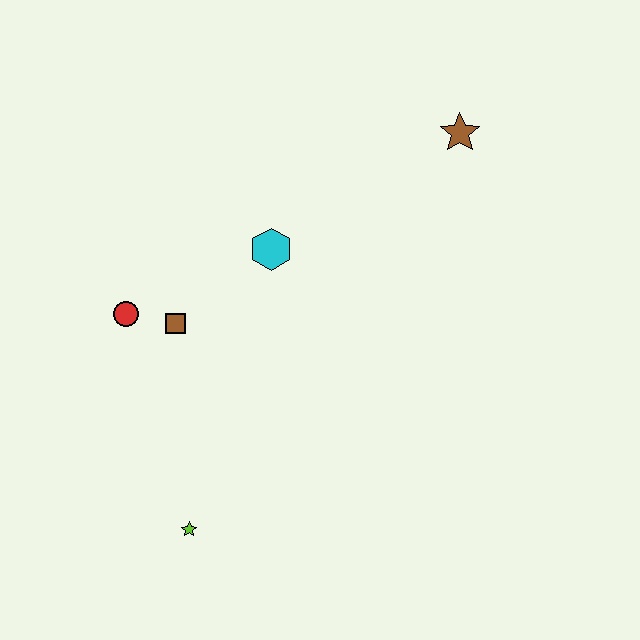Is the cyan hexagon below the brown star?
Yes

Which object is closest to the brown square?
The red circle is closest to the brown square.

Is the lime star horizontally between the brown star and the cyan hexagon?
No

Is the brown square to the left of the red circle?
No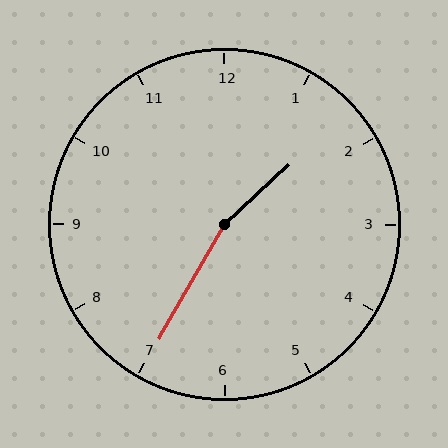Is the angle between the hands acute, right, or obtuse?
It is obtuse.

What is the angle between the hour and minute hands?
Approximately 162 degrees.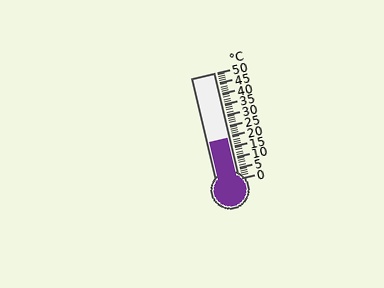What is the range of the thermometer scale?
The thermometer scale ranges from 0°C to 50°C.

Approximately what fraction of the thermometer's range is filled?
The thermometer is filled to approximately 40% of its range.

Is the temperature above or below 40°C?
The temperature is below 40°C.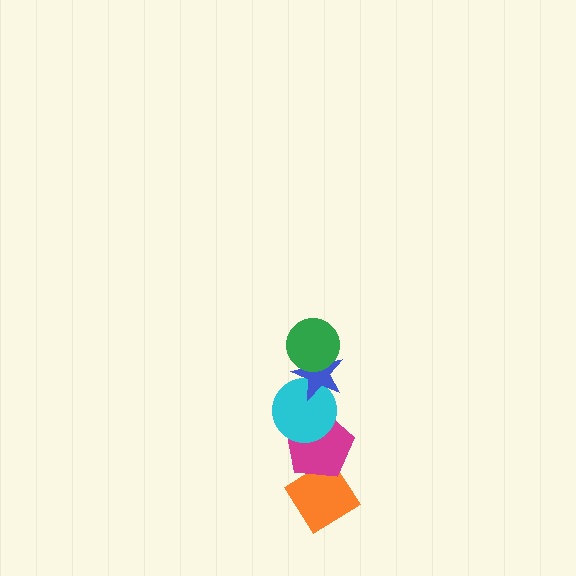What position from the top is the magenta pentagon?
The magenta pentagon is 4th from the top.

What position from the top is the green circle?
The green circle is 1st from the top.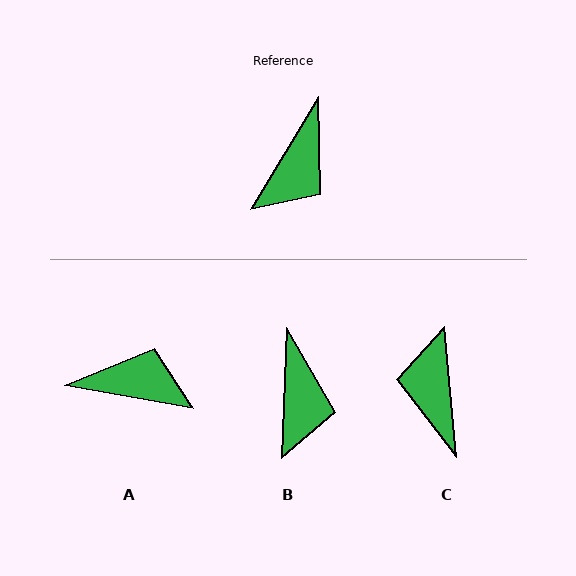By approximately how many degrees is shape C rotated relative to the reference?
Approximately 144 degrees clockwise.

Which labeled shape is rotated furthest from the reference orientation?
C, about 144 degrees away.